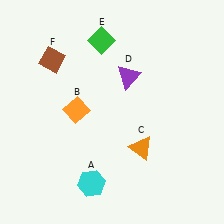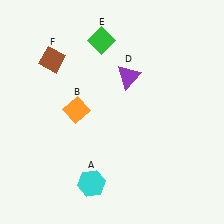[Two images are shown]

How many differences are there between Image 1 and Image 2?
There is 1 difference between the two images.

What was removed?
The orange triangle (C) was removed in Image 2.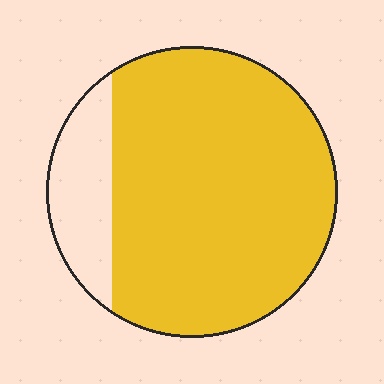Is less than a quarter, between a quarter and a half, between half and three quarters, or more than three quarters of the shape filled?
More than three quarters.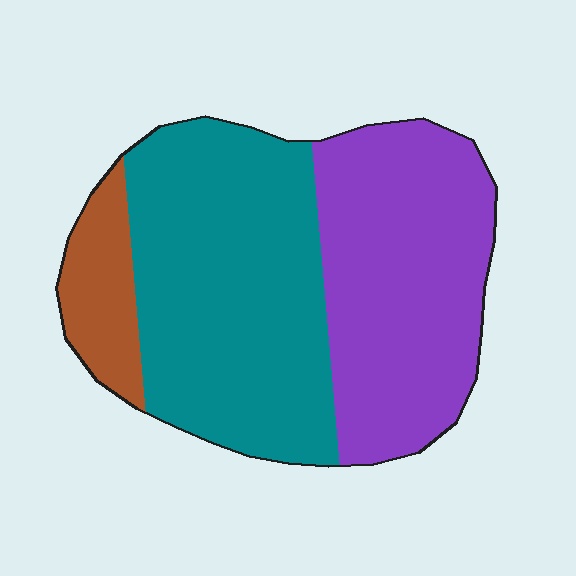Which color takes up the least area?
Brown, at roughly 10%.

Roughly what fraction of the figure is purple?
Purple takes up between a third and a half of the figure.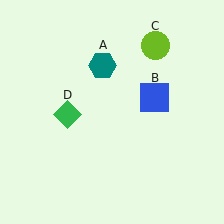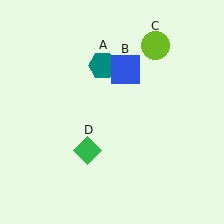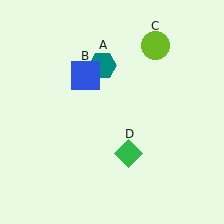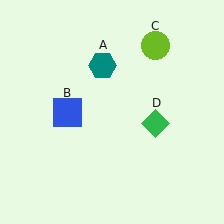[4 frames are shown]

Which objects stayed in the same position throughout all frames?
Teal hexagon (object A) and lime circle (object C) remained stationary.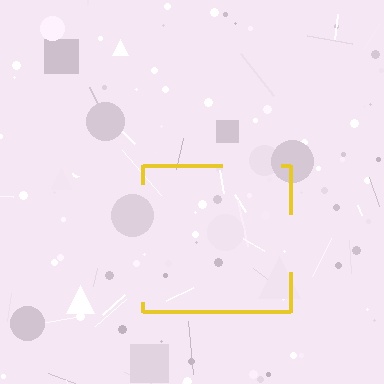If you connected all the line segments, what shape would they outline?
They would outline a square.